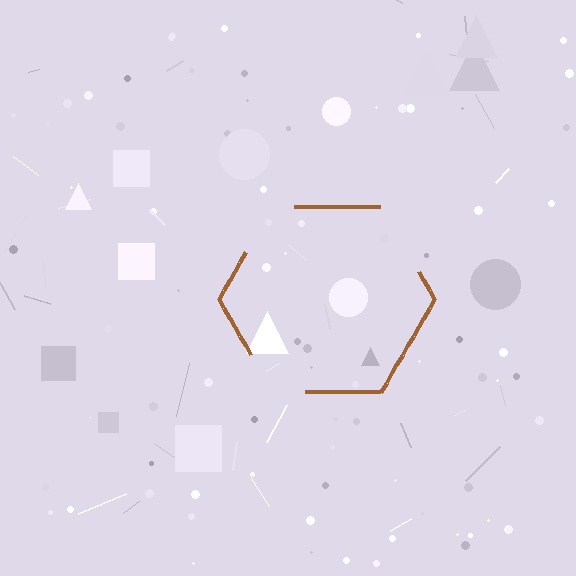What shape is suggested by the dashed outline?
The dashed outline suggests a hexagon.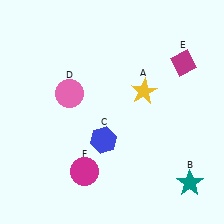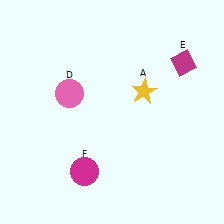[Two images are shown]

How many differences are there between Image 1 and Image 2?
There are 2 differences between the two images.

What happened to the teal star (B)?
The teal star (B) was removed in Image 2. It was in the bottom-right area of Image 1.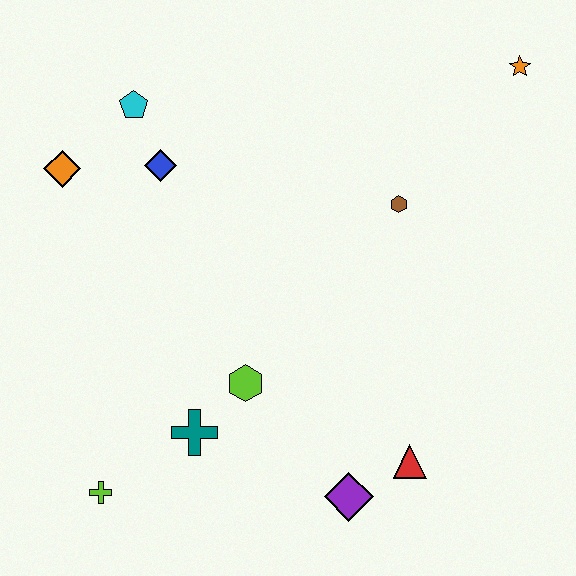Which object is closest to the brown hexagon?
The orange star is closest to the brown hexagon.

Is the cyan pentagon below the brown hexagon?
No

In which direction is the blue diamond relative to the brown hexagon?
The blue diamond is to the left of the brown hexagon.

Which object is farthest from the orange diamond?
The orange star is farthest from the orange diamond.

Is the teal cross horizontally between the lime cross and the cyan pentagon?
No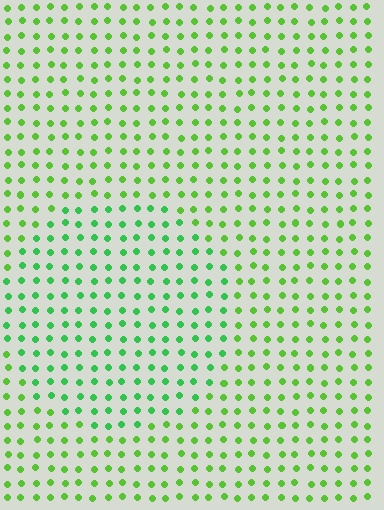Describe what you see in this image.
The image is filled with small lime elements in a uniform arrangement. A circle-shaped region is visible where the elements are tinted to a slightly different hue, forming a subtle color boundary.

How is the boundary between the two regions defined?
The boundary is defined purely by a slight shift in hue (about 27 degrees). Spacing, size, and orientation are identical on both sides.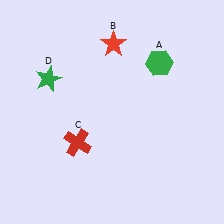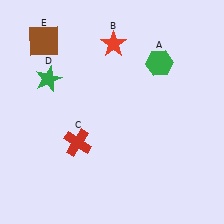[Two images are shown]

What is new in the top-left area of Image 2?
A brown square (E) was added in the top-left area of Image 2.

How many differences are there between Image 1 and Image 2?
There is 1 difference between the two images.